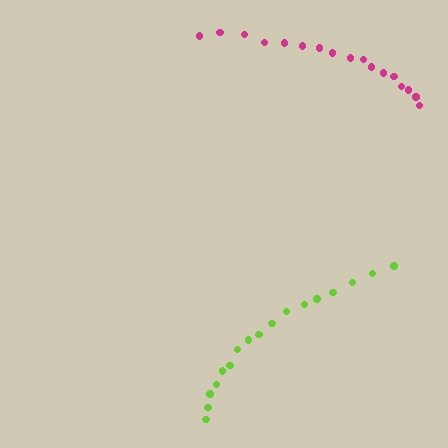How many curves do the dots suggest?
There are 2 distinct paths.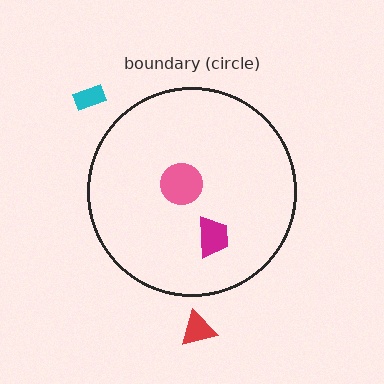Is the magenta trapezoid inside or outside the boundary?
Inside.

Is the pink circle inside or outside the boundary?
Inside.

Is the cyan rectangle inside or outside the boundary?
Outside.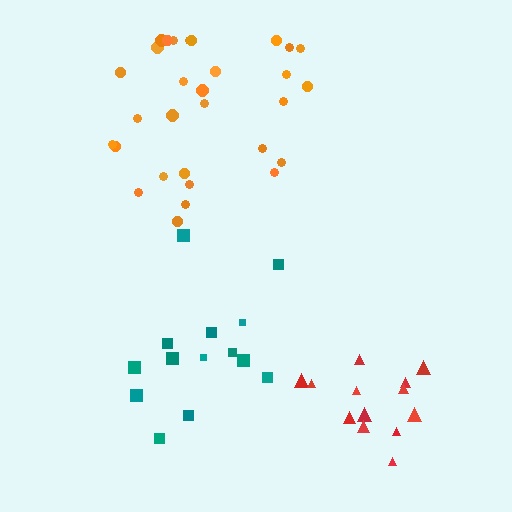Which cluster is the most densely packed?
Red.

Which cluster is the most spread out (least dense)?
Teal.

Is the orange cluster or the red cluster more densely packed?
Red.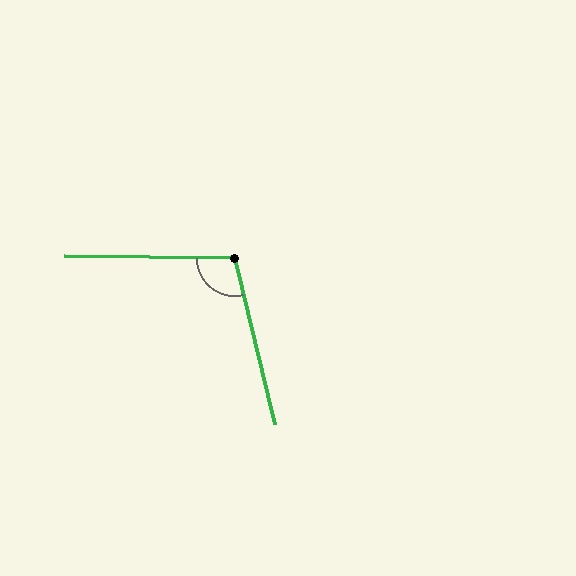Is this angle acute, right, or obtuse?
It is obtuse.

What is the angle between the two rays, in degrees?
Approximately 104 degrees.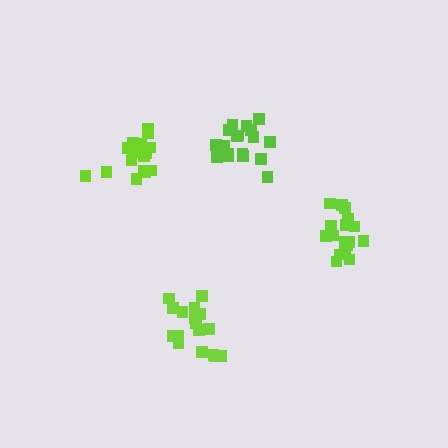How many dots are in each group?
Group 1: 17 dots, Group 2: 16 dots, Group 3: 18 dots, Group 4: 17 dots (68 total).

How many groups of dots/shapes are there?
There are 4 groups.